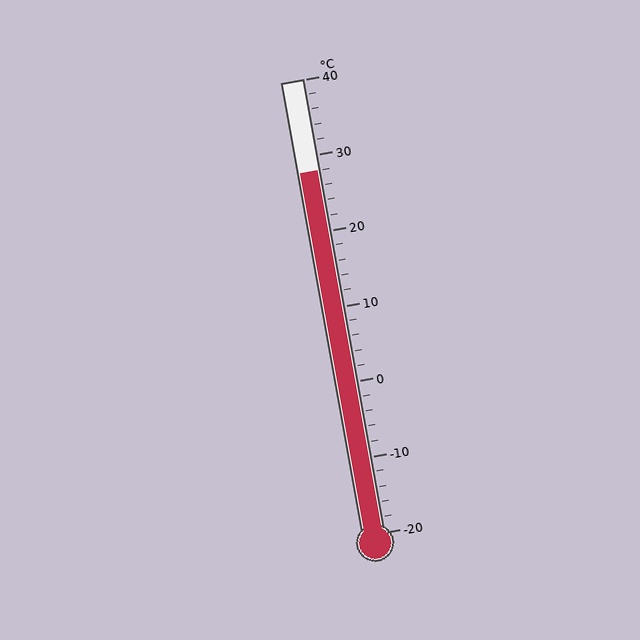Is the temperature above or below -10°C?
The temperature is above -10°C.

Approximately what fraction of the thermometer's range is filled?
The thermometer is filled to approximately 80% of its range.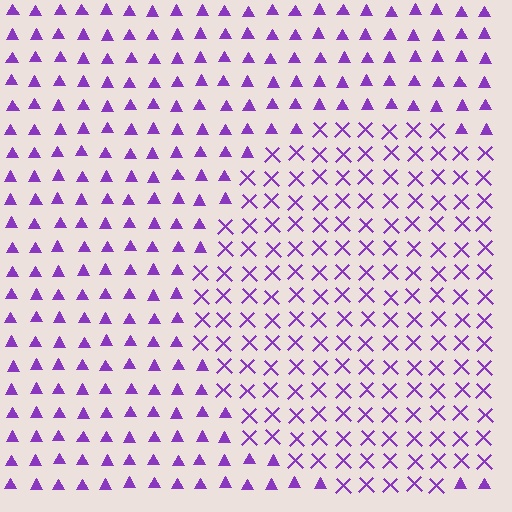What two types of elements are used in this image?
The image uses X marks inside the circle region and triangles outside it.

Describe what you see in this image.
The image is filled with small purple elements arranged in a uniform grid. A circle-shaped region contains X marks, while the surrounding area contains triangles. The boundary is defined purely by the change in element shape.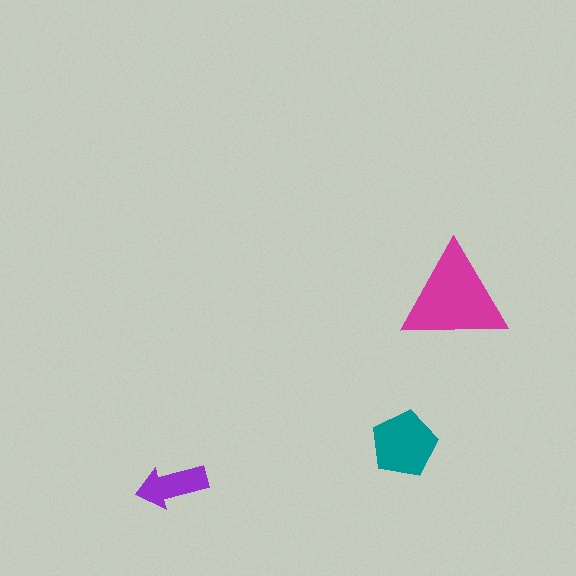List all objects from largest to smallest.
The magenta triangle, the teal pentagon, the purple arrow.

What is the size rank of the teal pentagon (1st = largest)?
2nd.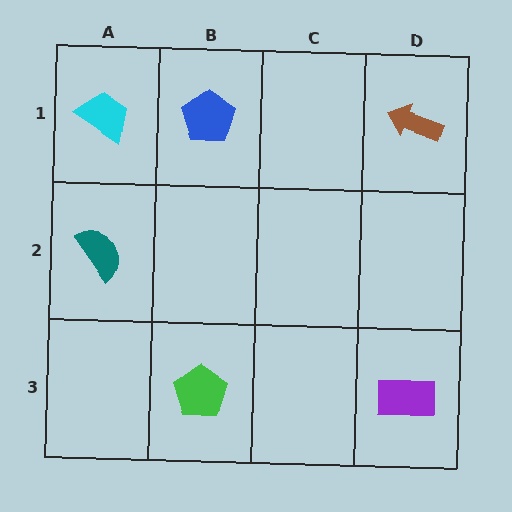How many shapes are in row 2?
1 shape.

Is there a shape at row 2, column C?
No, that cell is empty.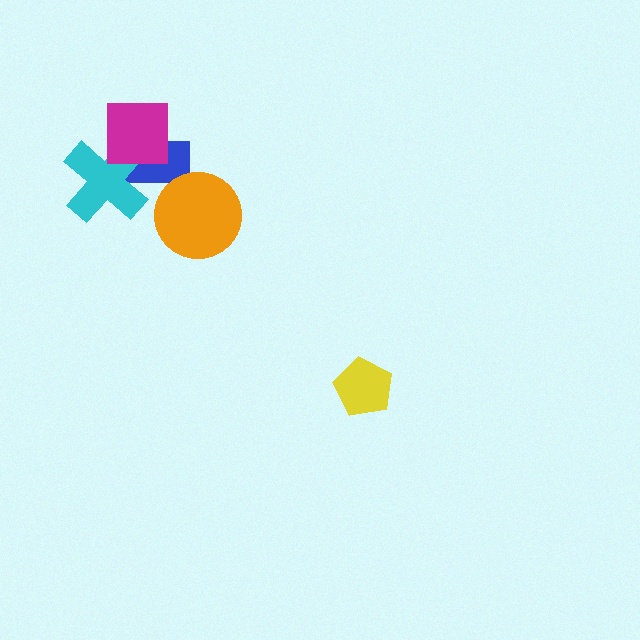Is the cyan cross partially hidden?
Yes, it is partially covered by another shape.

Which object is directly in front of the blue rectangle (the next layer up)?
The cyan cross is directly in front of the blue rectangle.